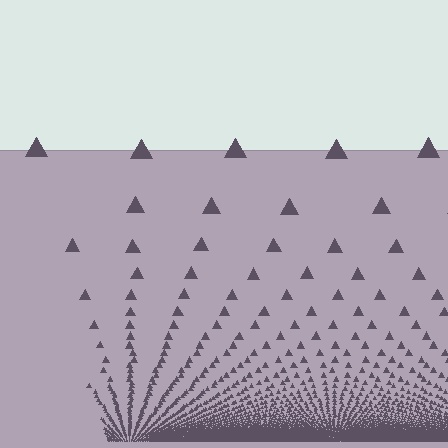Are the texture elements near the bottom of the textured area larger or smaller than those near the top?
Smaller. The gradient is inverted — elements near the bottom are smaller and denser.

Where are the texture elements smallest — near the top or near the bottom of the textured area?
Near the bottom.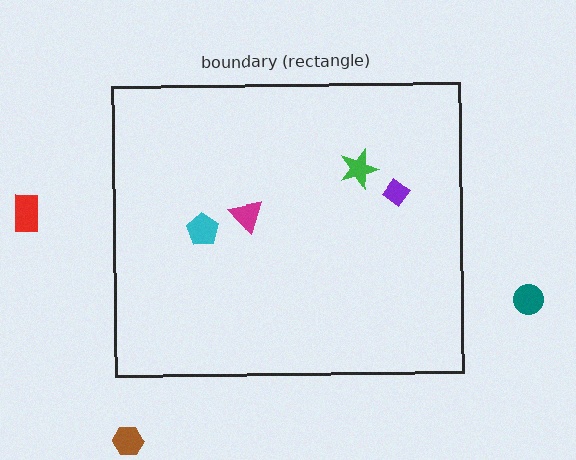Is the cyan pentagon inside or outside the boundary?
Inside.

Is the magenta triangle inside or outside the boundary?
Inside.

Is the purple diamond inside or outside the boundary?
Inside.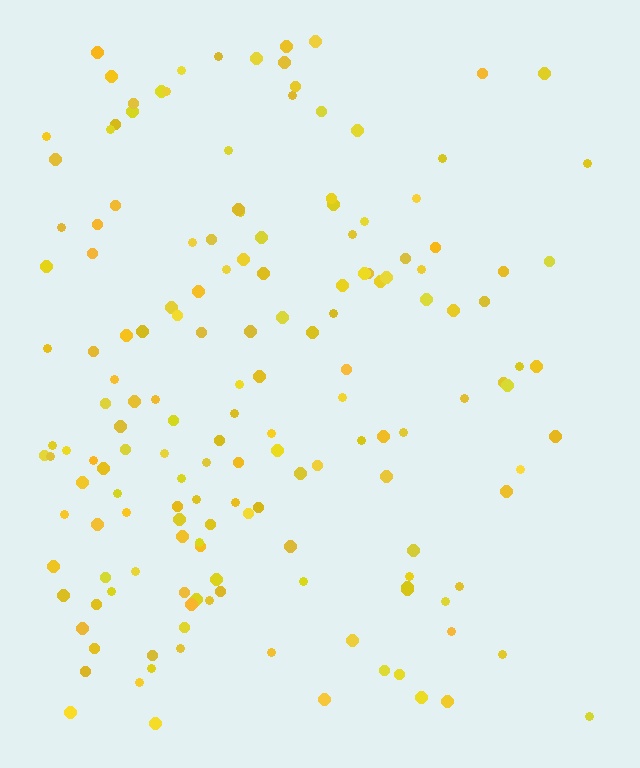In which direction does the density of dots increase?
From right to left, with the left side densest.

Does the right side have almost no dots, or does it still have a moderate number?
Still a moderate number, just noticeably fewer than the left.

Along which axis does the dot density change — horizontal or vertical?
Horizontal.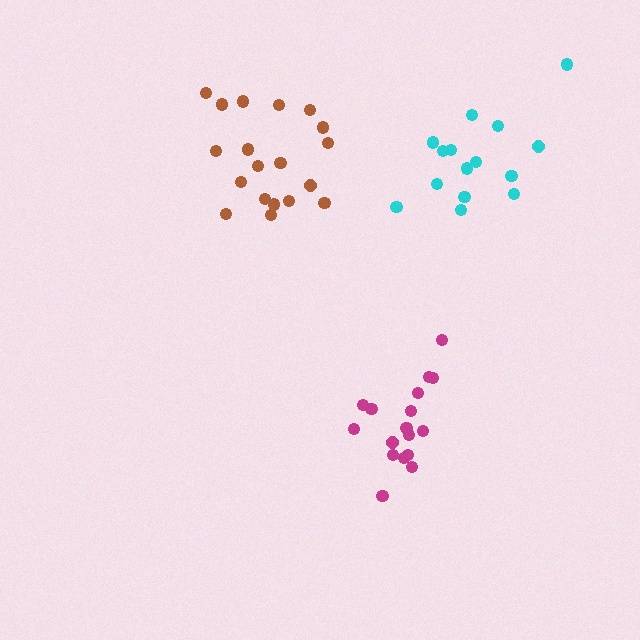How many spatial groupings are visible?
There are 3 spatial groupings.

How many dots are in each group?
Group 1: 17 dots, Group 2: 15 dots, Group 3: 19 dots (51 total).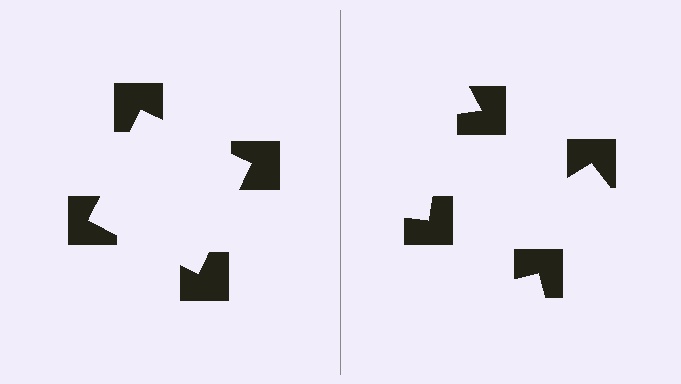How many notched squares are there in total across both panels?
8 — 4 on each side.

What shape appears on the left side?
An illusory square.